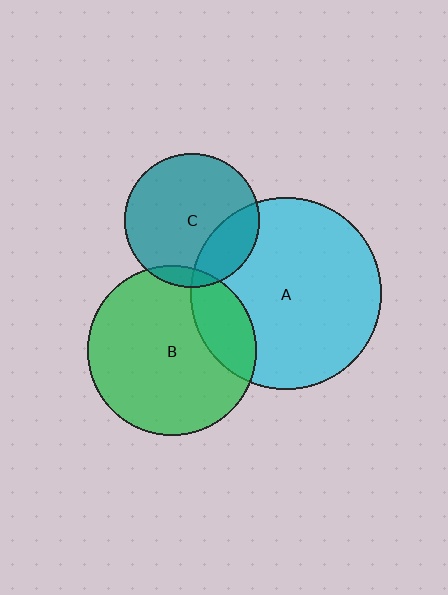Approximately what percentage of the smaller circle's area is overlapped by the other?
Approximately 20%.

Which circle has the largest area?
Circle A (cyan).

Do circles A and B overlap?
Yes.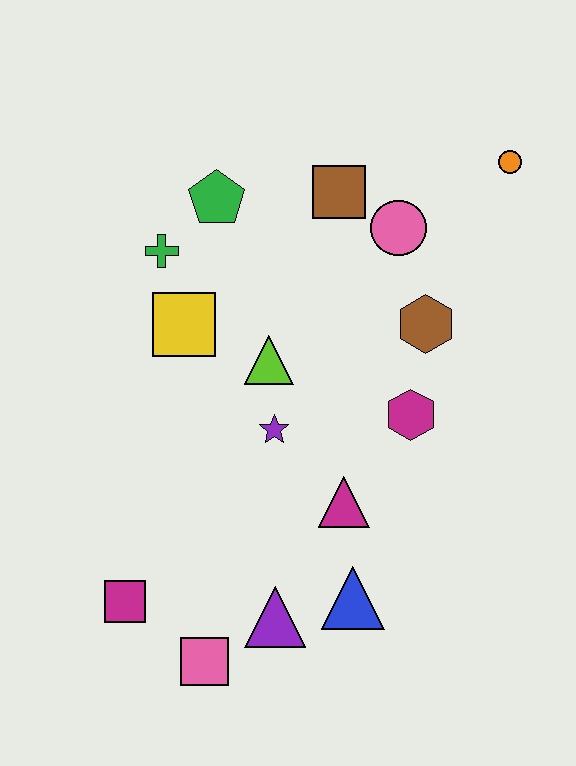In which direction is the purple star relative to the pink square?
The purple star is above the pink square.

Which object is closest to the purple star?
The lime triangle is closest to the purple star.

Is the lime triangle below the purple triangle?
No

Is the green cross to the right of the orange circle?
No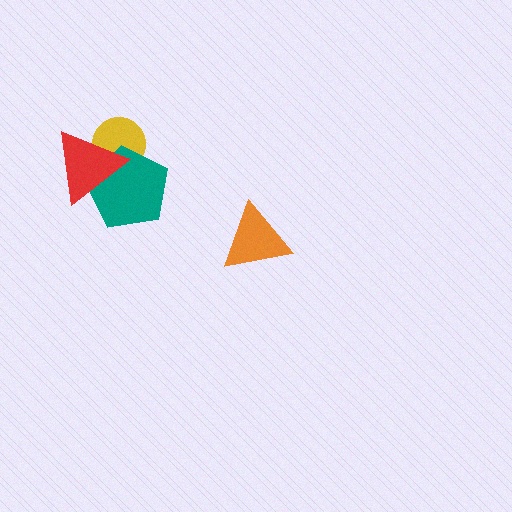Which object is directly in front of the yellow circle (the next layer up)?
The teal pentagon is directly in front of the yellow circle.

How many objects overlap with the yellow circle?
2 objects overlap with the yellow circle.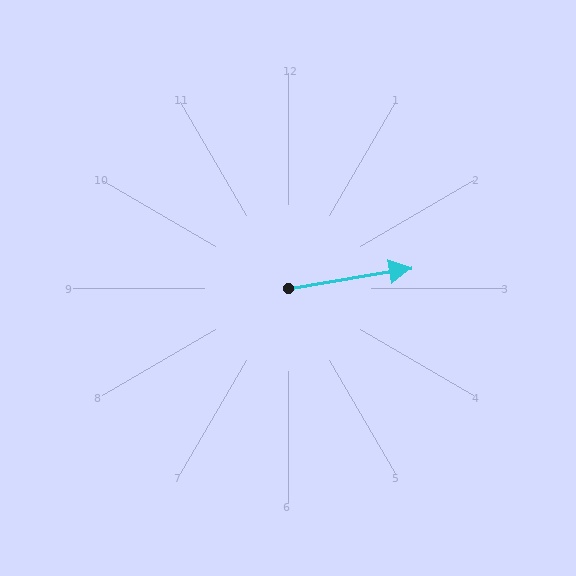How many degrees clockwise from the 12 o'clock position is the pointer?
Approximately 81 degrees.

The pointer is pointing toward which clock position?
Roughly 3 o'clock.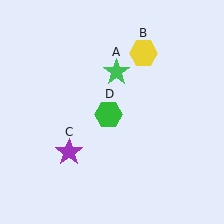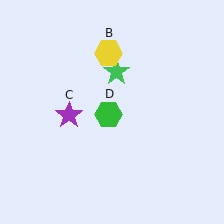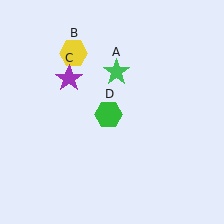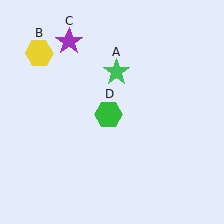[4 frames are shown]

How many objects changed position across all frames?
2 objects changed position: yellow hexagon (object B), purple star (object C).